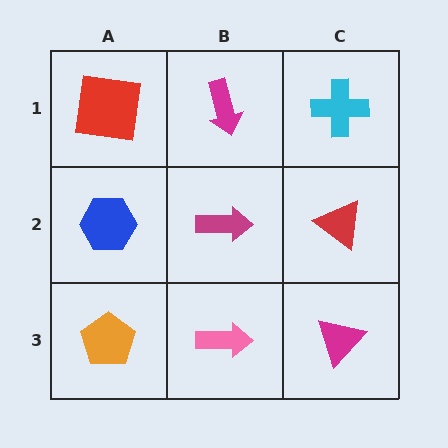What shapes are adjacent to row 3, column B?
A magenta arrow (row 2, column B), an orange pentagon (row 3, column A), a magenta triangle (row 3, column C).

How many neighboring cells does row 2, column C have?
3.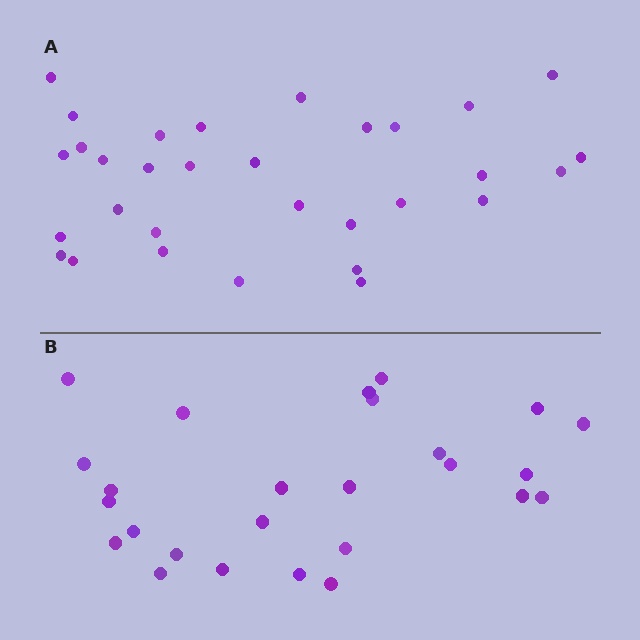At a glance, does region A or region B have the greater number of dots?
Region A (the top region) has more dots.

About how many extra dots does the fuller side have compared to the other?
Region A has about 5 more dots than region B.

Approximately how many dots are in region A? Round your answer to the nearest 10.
About 30 dots. (The exact count is 31, which rounds to 30.)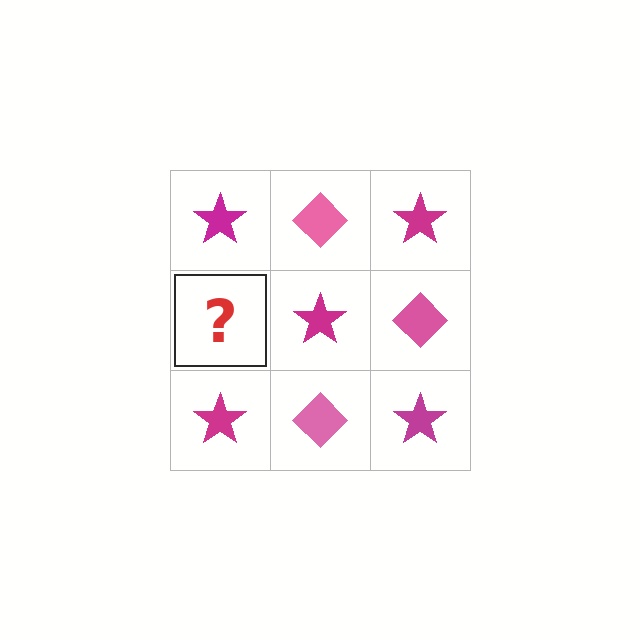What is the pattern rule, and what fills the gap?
The rule is that it alternates magenta star and pink diamond in a checkerboard pattern. The gap should be filled with a pink diamond.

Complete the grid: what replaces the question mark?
The question mark should be replaced with a pink diamond.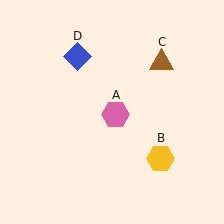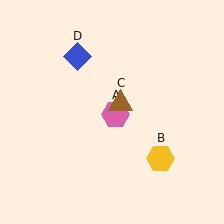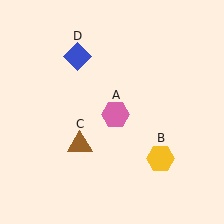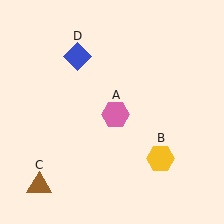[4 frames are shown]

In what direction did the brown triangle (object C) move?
The brown triangle (object C) moved down and to the left.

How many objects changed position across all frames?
1 object changed position: brown triangle (object C).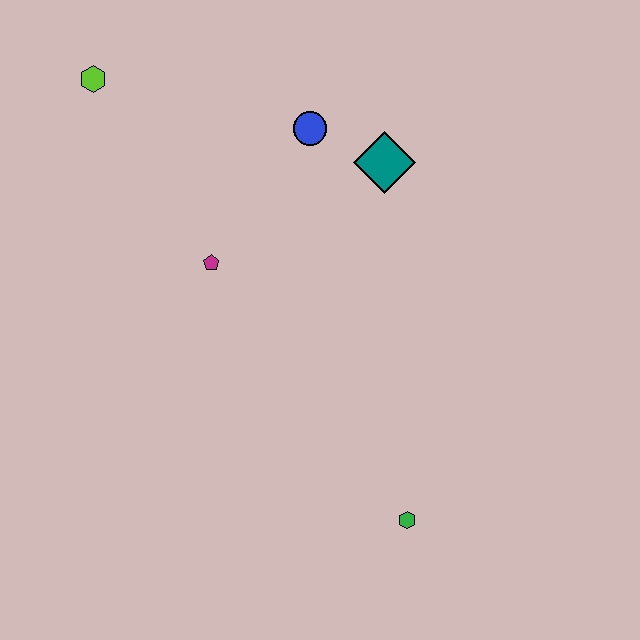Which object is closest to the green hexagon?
The magenta pentagon is closest to the green hexagon.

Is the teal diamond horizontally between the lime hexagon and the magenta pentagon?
No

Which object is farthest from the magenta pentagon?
The green hexagon is farthest from the magenta pentagon.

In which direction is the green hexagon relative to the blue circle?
The green hexagon is below the blue circle.